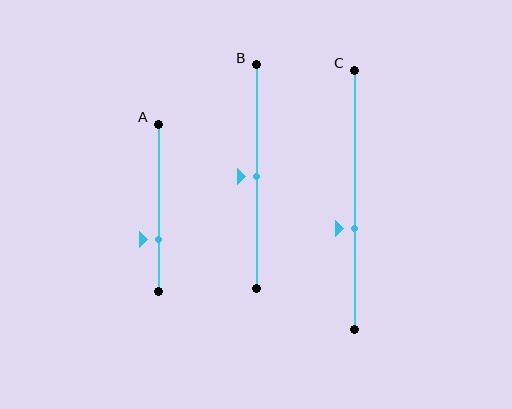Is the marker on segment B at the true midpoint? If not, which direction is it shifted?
Yes, the marker on segment B is at the true midpoint.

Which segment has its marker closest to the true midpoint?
Segment B has its marker closest to the true midpoint.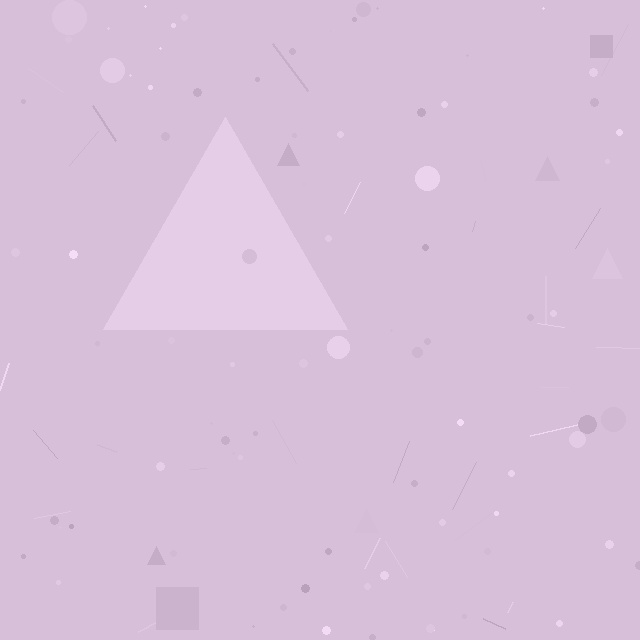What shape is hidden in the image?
A triangle is hidden in the image.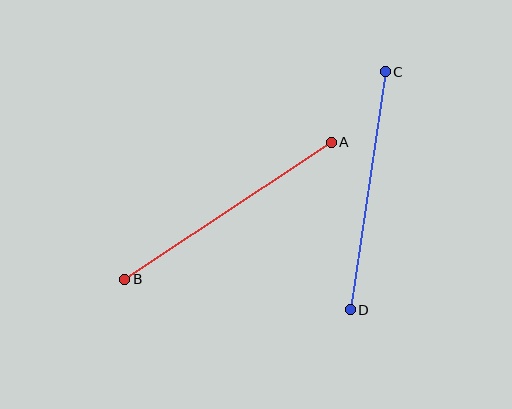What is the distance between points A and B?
The distance is approximately 248 pixels.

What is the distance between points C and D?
The distance is approximately 241 pixels.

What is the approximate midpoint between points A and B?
The midpoint is at approximately (228, 211) pixels.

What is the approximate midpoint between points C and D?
The midpoint is at approximately (368, 191) pixels.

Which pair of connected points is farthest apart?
Points A and B are farthest apart.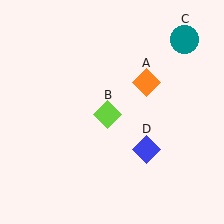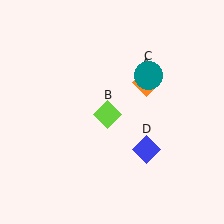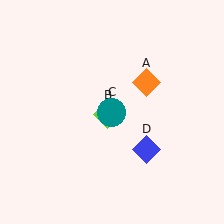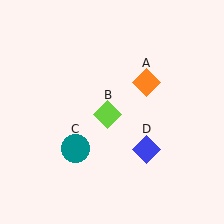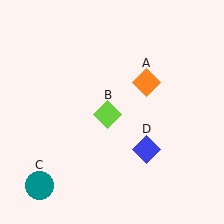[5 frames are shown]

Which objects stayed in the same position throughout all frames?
Orange diamond (object A) and lime diamond (object B) and blue diamond (object D) remained stationary.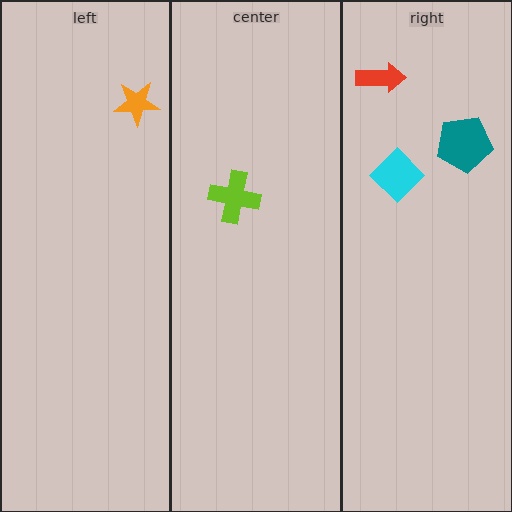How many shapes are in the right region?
3.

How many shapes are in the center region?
1.